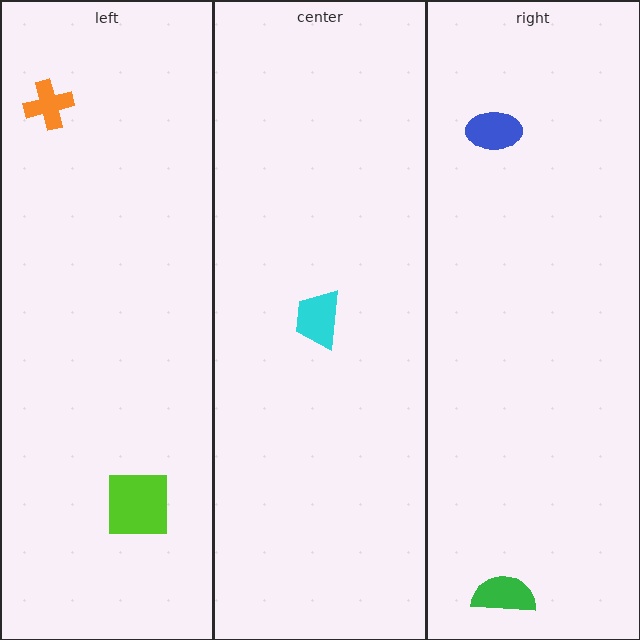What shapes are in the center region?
The cyan trapezoid.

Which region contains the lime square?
The left region.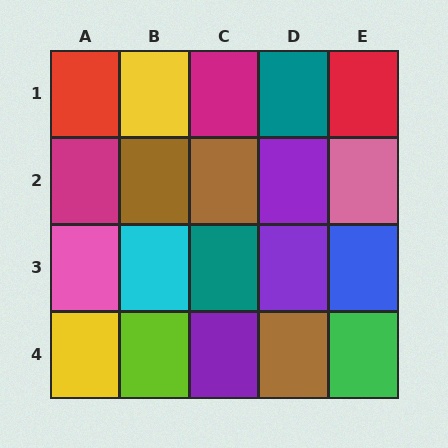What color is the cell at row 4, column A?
Yellow.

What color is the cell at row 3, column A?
Pink.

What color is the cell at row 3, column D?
Purple.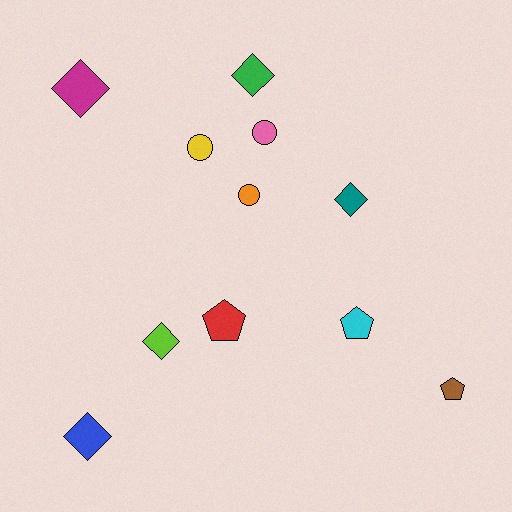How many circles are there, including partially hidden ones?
There are 3 circles.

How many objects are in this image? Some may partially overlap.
There are 11 objects.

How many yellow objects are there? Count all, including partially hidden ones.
There is 1 yellow object.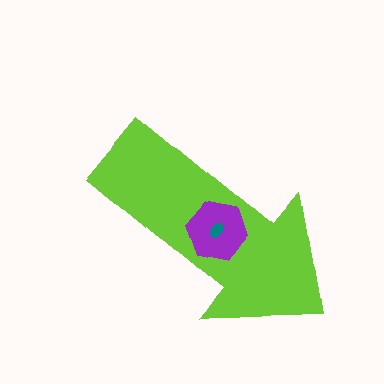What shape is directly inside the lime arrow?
The purple hexagon.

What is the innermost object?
The teal ellipse.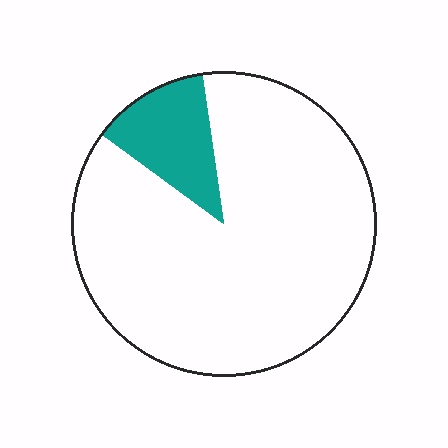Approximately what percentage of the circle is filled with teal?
Approximately 15%.